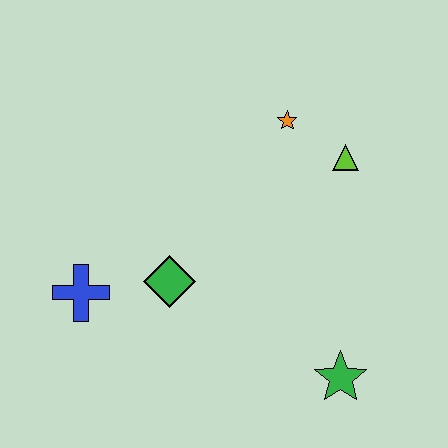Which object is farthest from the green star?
The blue cross is farthest from the green star.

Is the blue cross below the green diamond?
Yes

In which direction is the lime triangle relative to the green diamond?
The lime triangle is to the right of the green diamond.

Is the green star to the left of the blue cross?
No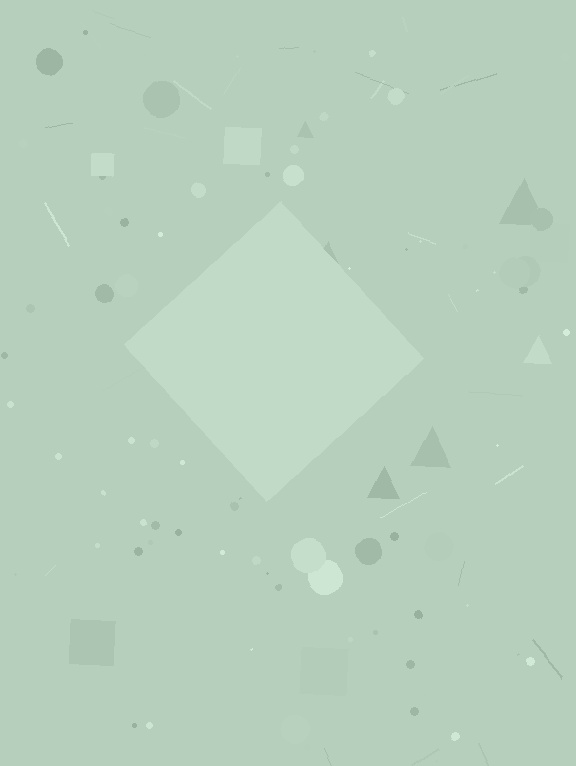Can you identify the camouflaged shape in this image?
The camouflaged shape is a diamond.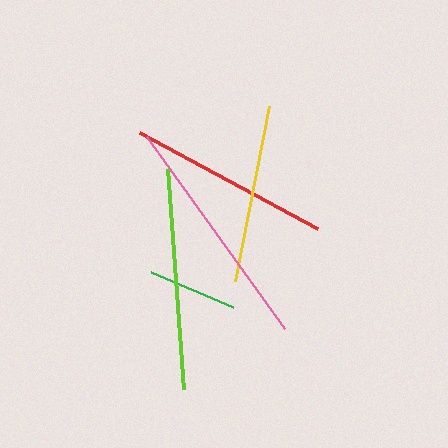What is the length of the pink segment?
The pink segment is approximately 236 pixels long.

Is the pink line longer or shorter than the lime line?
The pink line is longer than the lime line.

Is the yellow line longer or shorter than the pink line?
The pink line is longer than the yellow line.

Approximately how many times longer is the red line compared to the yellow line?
The red line is approximately 1.1 times the length of the yellow line.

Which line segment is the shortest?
The green line is the shortest at approximately 89 pixels.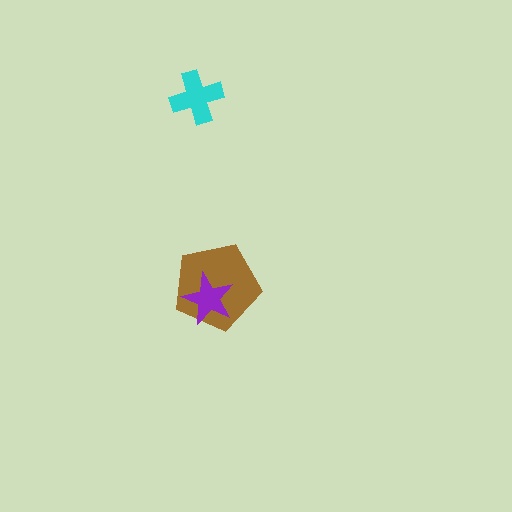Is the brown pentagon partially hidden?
Yes, it is partially covered by another shape.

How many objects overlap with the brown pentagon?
1 object overlaps with the brown pentagon.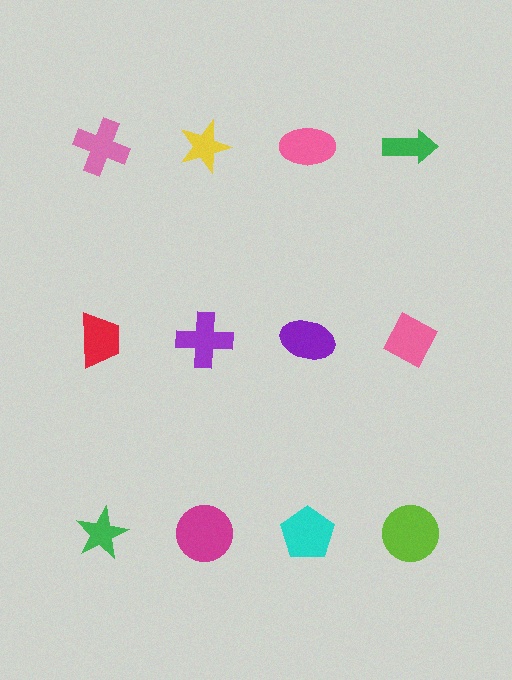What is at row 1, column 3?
A pink ellipse.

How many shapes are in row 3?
4 shapes.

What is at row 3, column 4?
A lime circle.